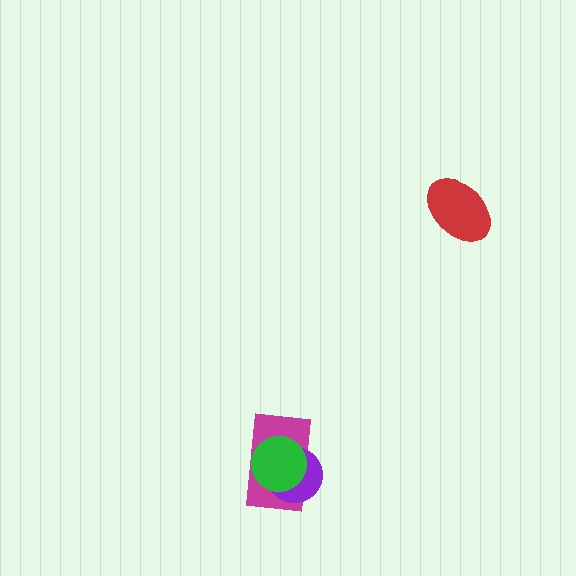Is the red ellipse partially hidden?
No, no other shape covers it.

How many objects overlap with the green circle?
2 objects overlap with the green circle.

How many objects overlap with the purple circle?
2 objects overlap with the purple circle.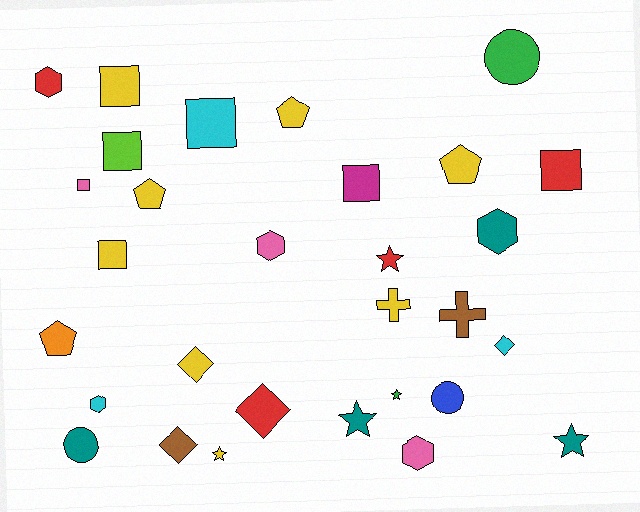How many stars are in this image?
There are 5 stars.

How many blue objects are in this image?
There is 1 blue object.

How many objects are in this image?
There are 30 objects.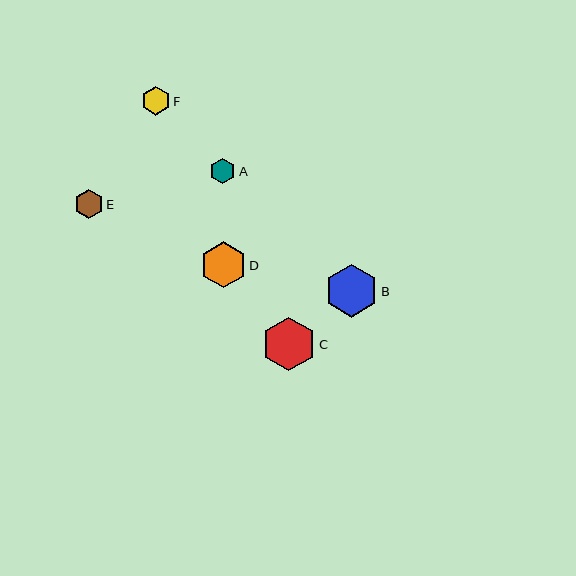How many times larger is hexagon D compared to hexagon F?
Hexagon D is approximately 1.6 times the size of hexagon F.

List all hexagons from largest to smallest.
From largest to smallest: C, B, D, E, F, A.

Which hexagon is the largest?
Hexagon C is the largest with a size of approximately 54 pixels.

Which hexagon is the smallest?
Hexagon A is the smallest with a size of approximately 26 pixels.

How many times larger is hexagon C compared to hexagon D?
Hexagon C is approximately 1.2 times the size of hexagon D.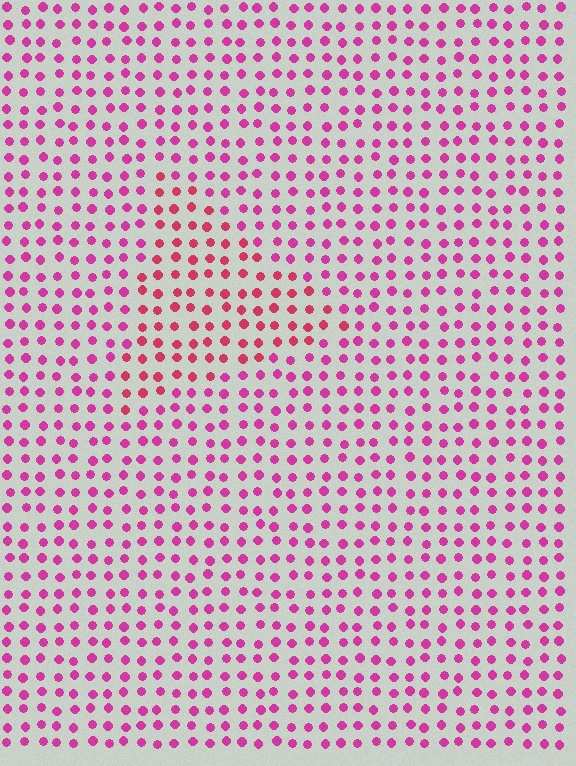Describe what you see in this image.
The image is filled with small magenta elements in a uniform arrangement. A triangle-shaped region is visible where the elements are tinted to a slightly different hue, forming a subtle color boundary.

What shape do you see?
I see a triangle.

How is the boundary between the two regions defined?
The boundary is defined purely by a slight shift in hue (about 25 degrees). Spacing, size, and orientation are identical on both sides.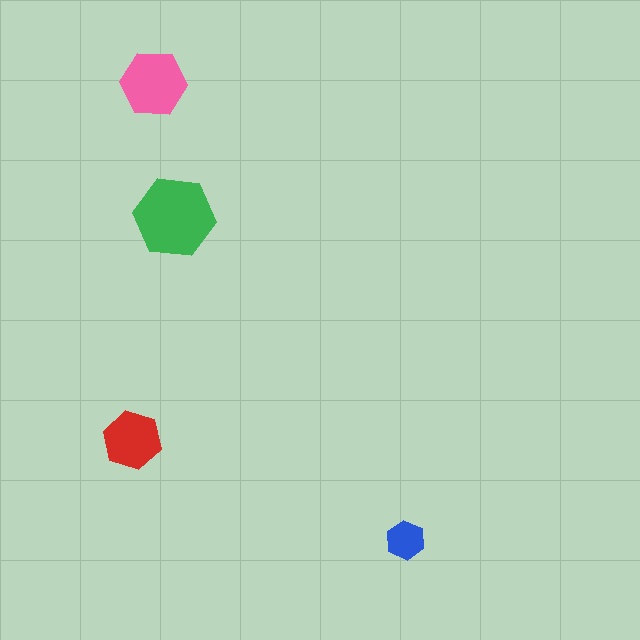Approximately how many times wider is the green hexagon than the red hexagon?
About 1.5 times wider.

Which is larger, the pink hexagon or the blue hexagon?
The pink one.